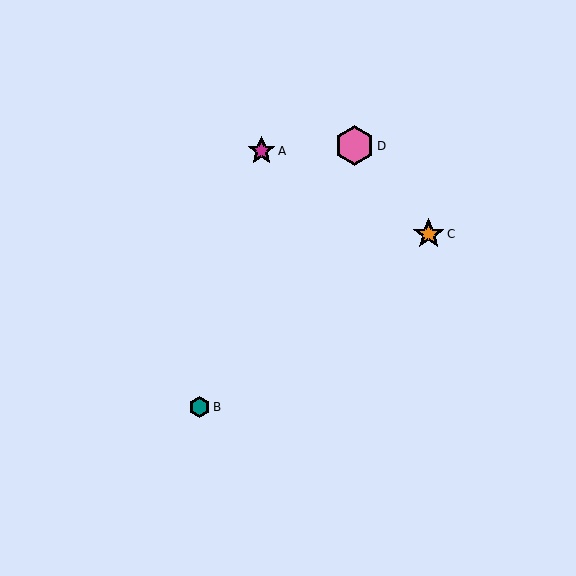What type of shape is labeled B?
Shape B is a teal hexagon.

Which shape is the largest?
The pink hexagon (labeled D) is the largest.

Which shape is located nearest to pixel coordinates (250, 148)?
The magenta star (labeled A) at (261, 151) is nearest to that location.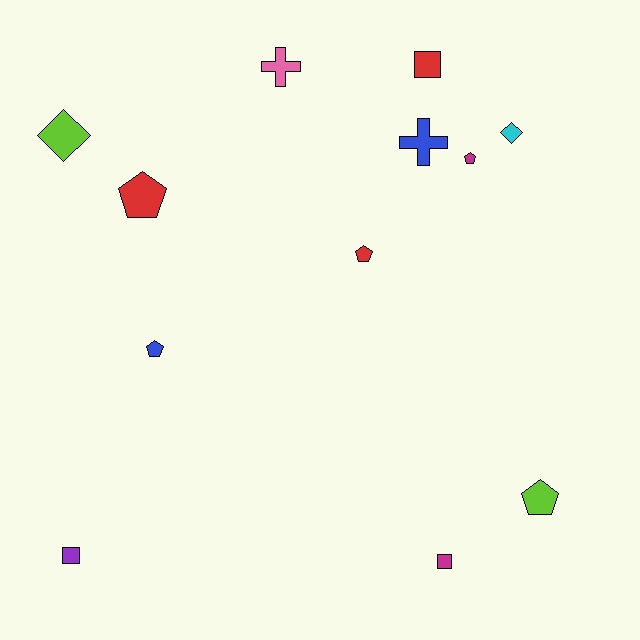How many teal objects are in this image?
There are no teal objects.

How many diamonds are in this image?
There are 2 diamonds.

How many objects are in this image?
There are 12 objects.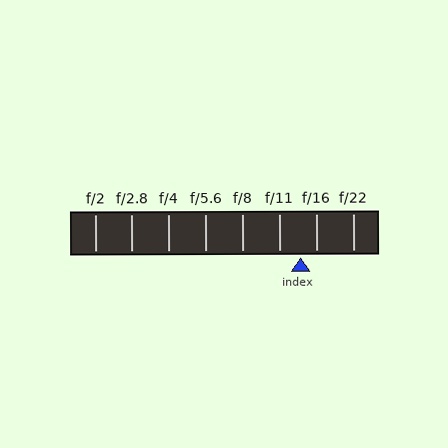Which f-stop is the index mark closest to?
The index mark is closest to f/16.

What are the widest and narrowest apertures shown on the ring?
The widest aperture shown is f/2 and the narrowest is f/22.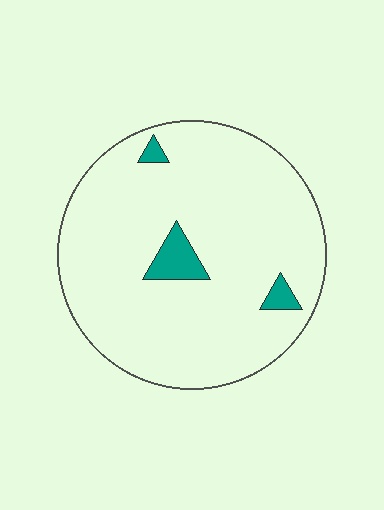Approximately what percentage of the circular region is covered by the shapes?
Approximately 5%.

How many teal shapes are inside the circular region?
3.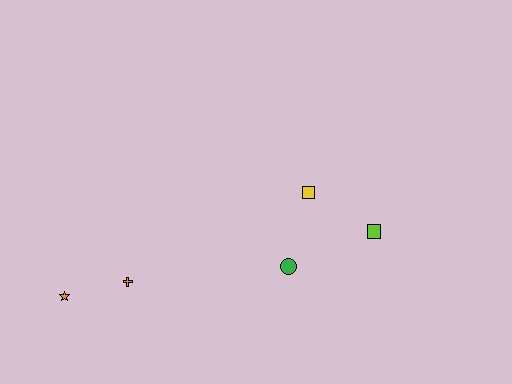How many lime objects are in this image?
There is 1 lime object.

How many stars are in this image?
There is 1 star.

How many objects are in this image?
There are 5 objects.